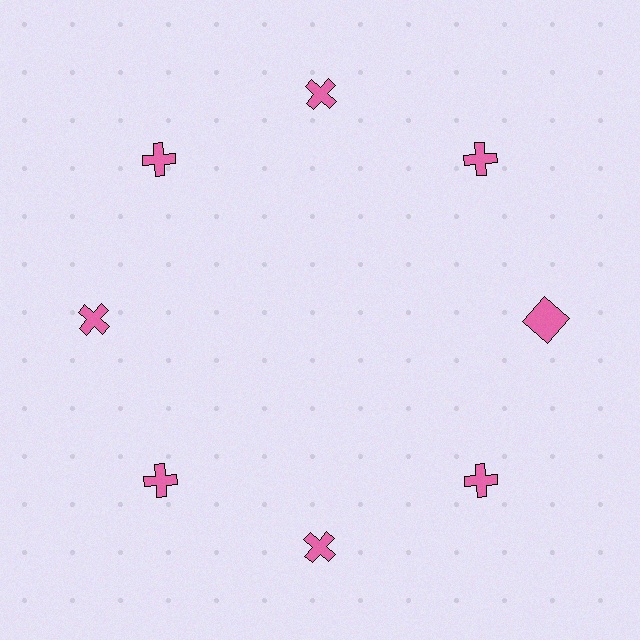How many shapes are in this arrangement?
There are 8 shapes arranged in a ring pattern.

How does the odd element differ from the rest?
It has a different shape: square instead of cross.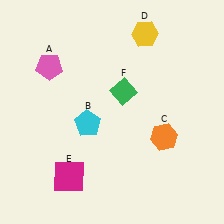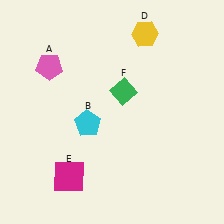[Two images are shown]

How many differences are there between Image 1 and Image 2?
There is 1 difference between the two images.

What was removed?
The orange hexagon (C) was removed in Image 2.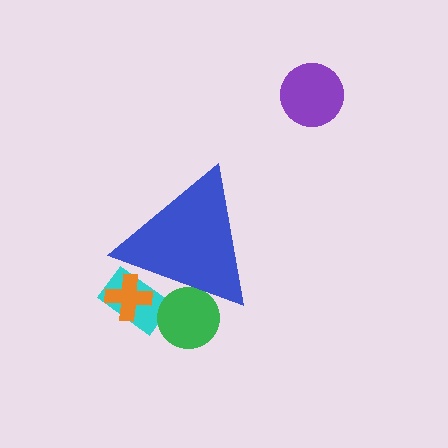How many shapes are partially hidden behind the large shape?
3 shapes are partially hidden.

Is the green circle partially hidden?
Yes, the green circle is partially hidden behind the blue triangle.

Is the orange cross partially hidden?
Yes, the orange cross is partially hidden behind the blue triangle.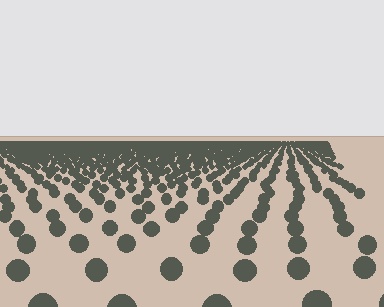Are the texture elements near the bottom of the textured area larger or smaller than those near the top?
Larger. Near the bottom, elements are closer to the viewer and appear at a bigger on-screen size.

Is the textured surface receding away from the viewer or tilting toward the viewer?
The surface is receding away from the viewer. Texture elements get smaller and denser toward the top.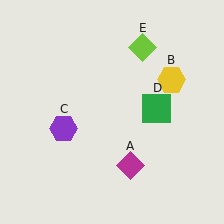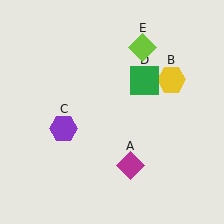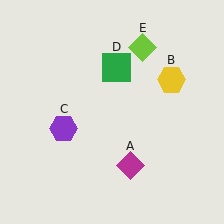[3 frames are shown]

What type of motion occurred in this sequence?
The green square (object D) rotated counterclockwise around the center of the scene.